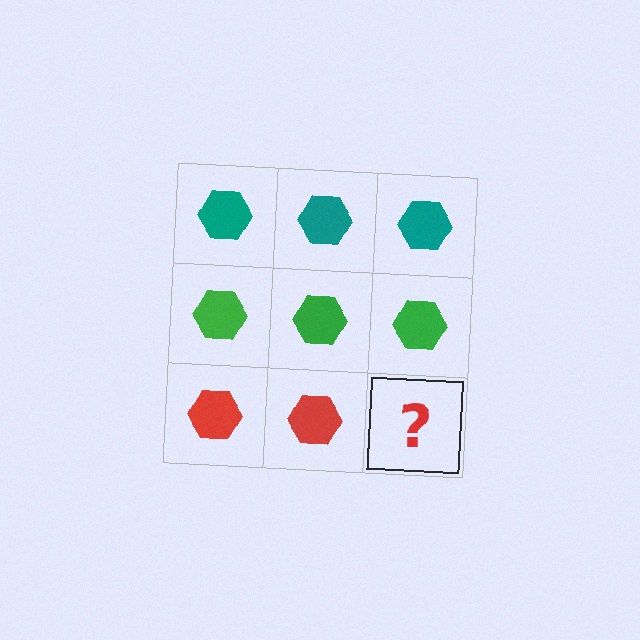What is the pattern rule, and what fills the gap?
The rule is that each row has a consistent color. The gap should be filled with a red hexagon.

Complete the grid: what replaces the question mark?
The question mark should be replaced with a red hexagon.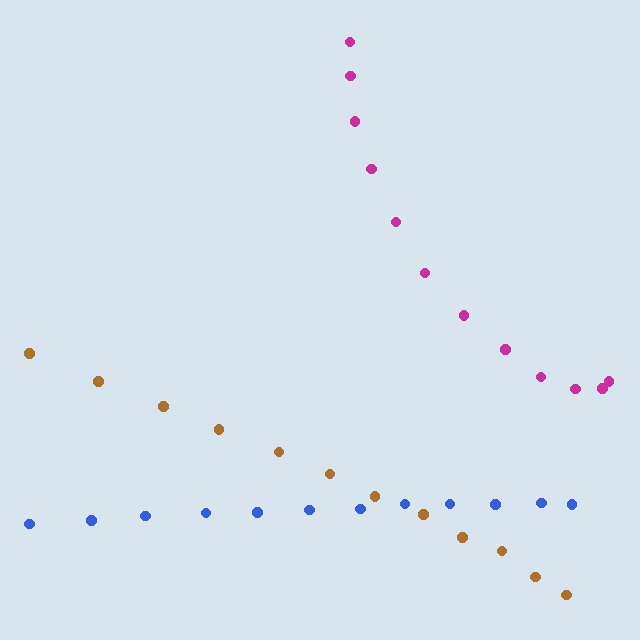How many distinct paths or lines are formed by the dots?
There are 3 distinct paths.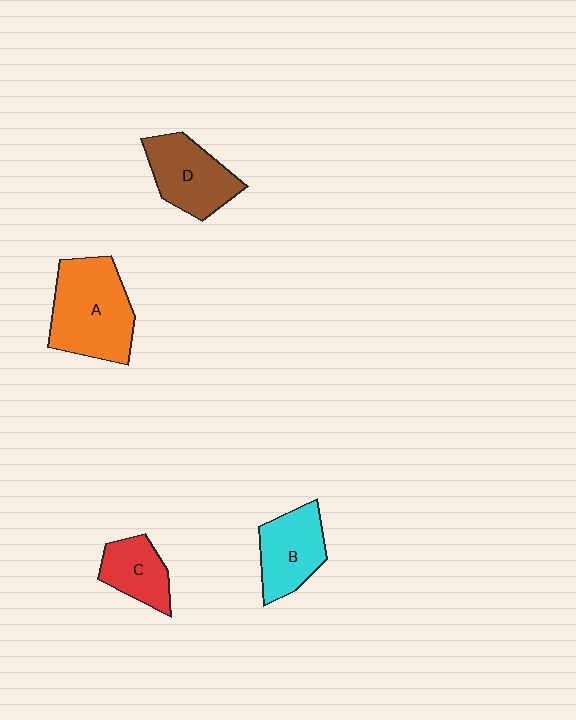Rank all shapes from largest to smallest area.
From largest to smallest: A (orange), D (brown), B (cyan), C (red).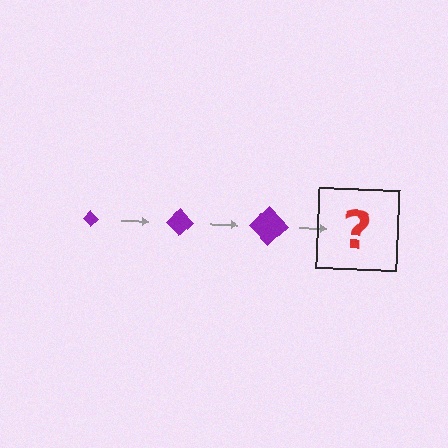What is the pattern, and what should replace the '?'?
The pattern is that the diamond gets progressively larger each step. The '?' should be a purple diamond, larger than the previous one.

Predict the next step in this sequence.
The next step is a purple diamond, larger than the previous one.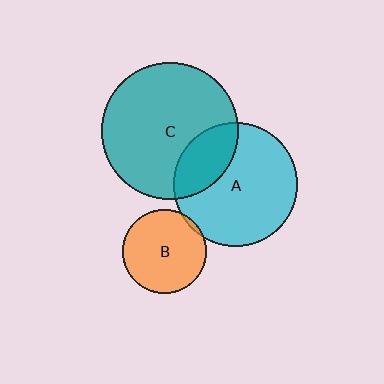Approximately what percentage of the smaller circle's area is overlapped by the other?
Approximately 25%.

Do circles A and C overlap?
Yes.